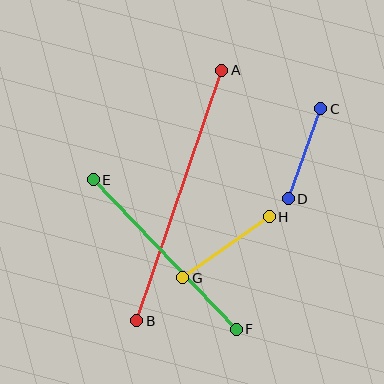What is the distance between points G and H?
The distance is approximately 106 pixels.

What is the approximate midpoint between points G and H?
The midpoint is at approximately (226, 247) pixels.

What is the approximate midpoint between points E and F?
The midpoint is at approximately (165, 254) pixels.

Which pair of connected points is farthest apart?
Points A and B are farthest apart.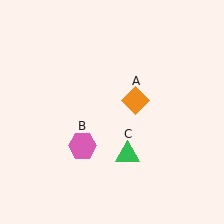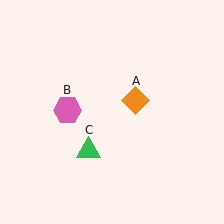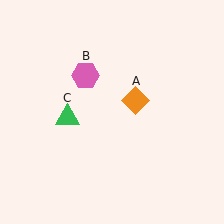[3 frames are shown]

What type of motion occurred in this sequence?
The pink hexagon (object B), green triangle (object C) rotated clockwise around the center of the scene.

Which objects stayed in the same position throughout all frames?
Orange diamond (object A) remained stationary.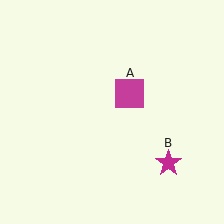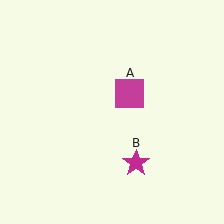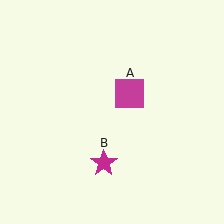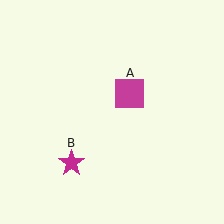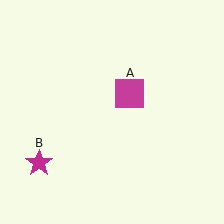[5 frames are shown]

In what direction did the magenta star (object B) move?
The magenta star (object B) moved left.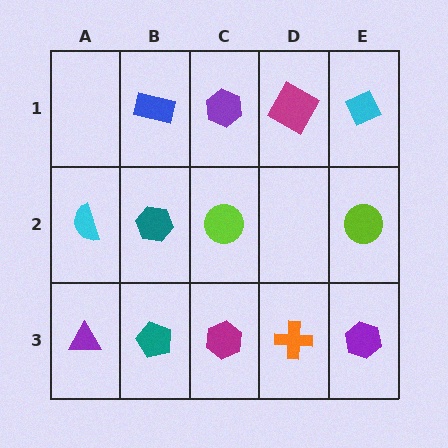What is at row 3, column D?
An orange cross.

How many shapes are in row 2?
4 shapes.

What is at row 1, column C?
A purple hexagon.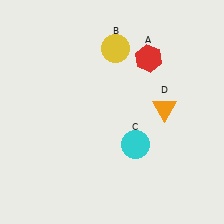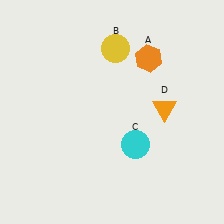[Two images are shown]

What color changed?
The hexagon (A) changed from red in Image 1 to orange in Image 2.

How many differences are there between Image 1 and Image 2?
There is 1 difference between the two images.